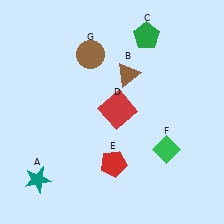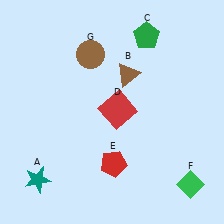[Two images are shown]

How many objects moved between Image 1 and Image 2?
1 object moved between the two images.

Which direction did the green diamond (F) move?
The green diamond (F) moved down.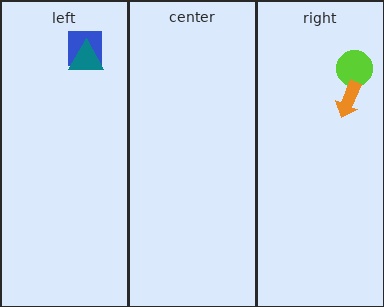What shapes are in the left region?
The blue square, the teal triangle.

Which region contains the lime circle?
The right region.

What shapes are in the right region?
The lime circle, the orange arrow.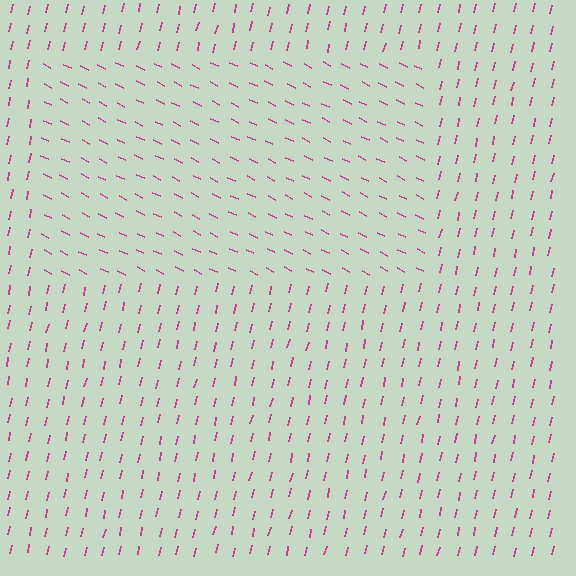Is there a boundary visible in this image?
Yes, there is a texture boundary formed by a change in line orientation.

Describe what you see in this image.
The image is filled with small magenta line segments. A rectangle region in the image has lines oriented differently from the surrounding lines, creating a visible texture boundary.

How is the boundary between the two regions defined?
The boundary is defined purely by a change in line orientation (approximately 77 degrees difference). All lines are the same color and thickness.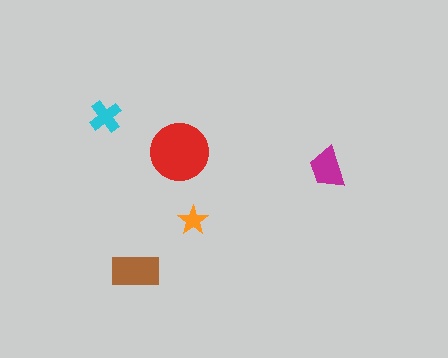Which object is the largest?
The red circle.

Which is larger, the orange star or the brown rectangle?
The brown rectangle.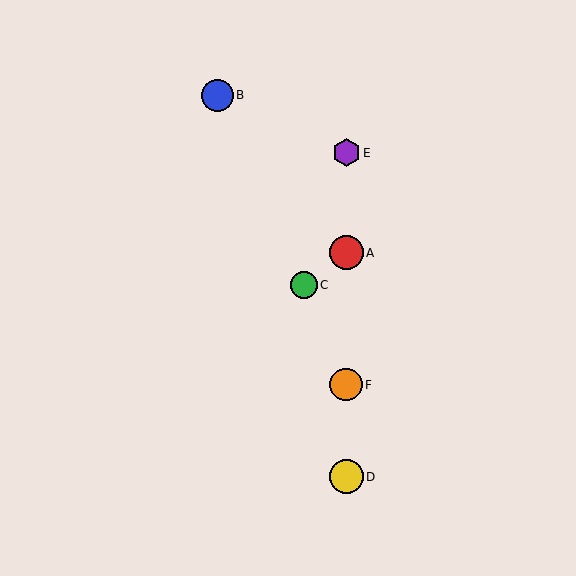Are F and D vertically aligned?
Yes, both are at x≈346.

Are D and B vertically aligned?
No, D is at x≈346 and B is at x≈217.